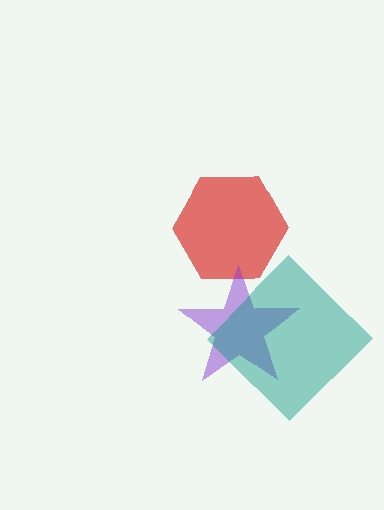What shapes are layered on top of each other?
The layered shapes are: a red hexagon, a purple star, a teal diamond.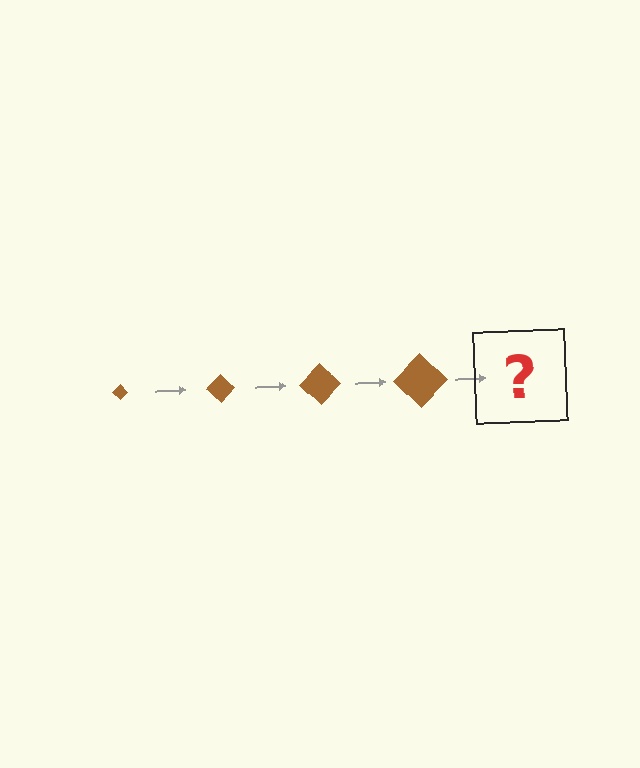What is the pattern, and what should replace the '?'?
The pattern is that the diamond gets progressively larger each step. The '?' should be a brown diamond, larger than the previous one.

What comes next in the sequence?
The next element should be a brown diamond, larger than the previous one.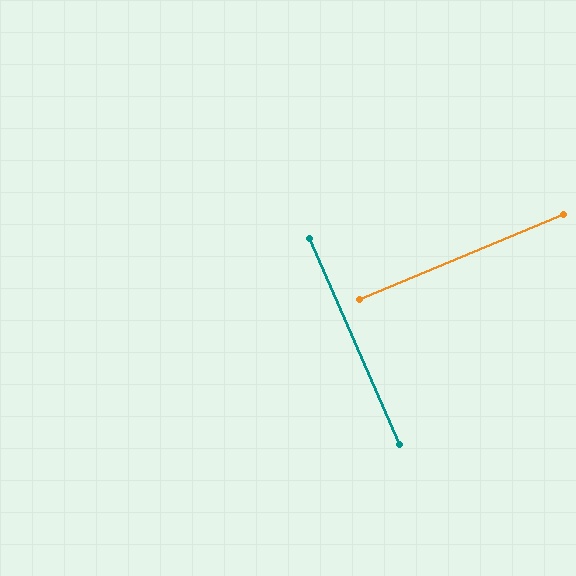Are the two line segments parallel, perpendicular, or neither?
Perpendicular — they meet at approximately 89°.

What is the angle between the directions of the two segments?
Approximately 89 degrees.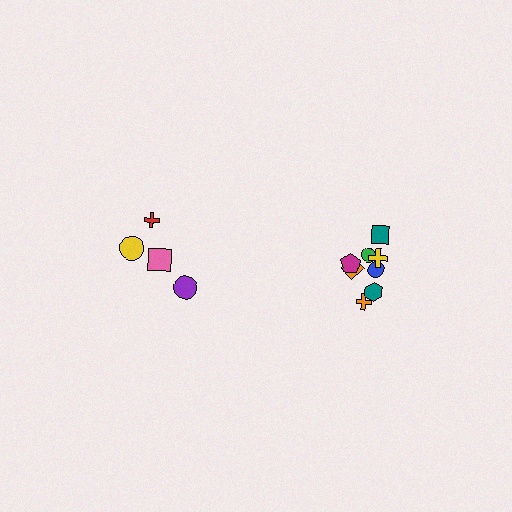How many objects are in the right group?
There are 8 objects.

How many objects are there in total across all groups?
There are 12 objects.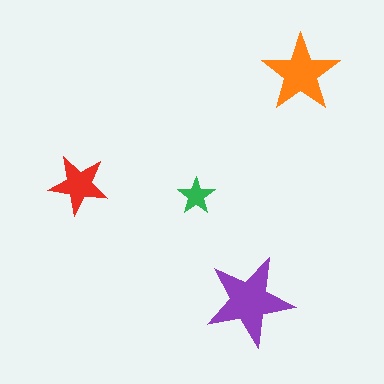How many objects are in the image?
There are 4 objects in the image.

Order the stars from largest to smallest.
the purple one, the orange one, the red one, the green one.